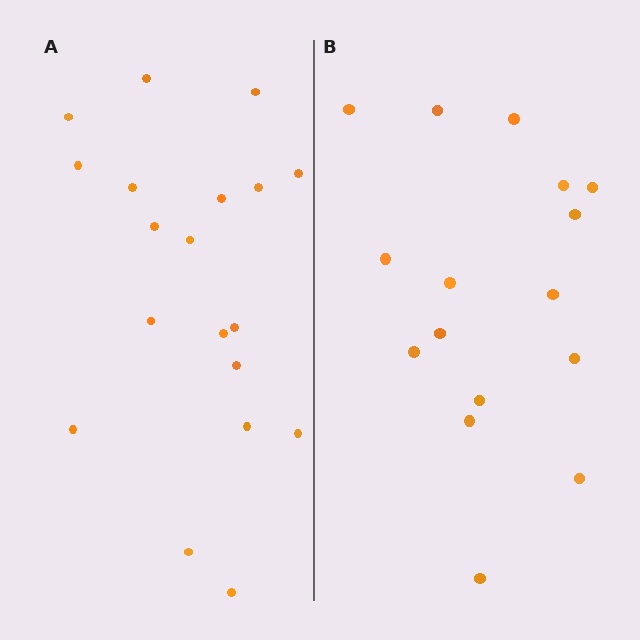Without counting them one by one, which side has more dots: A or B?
Region A (the left region) has more dots.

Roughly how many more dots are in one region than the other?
Region A has just a few more — roughly 2 or 3 more dots than region B.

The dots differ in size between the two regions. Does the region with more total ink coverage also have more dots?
No. Region B has more total ink coverage because its dots are larger, but region A actually contains more individual dots. Total area can be misleading — the number of items is what matters here.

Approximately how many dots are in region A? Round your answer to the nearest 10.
About 20 dots. (The exact count is 19, which rounds to 20.)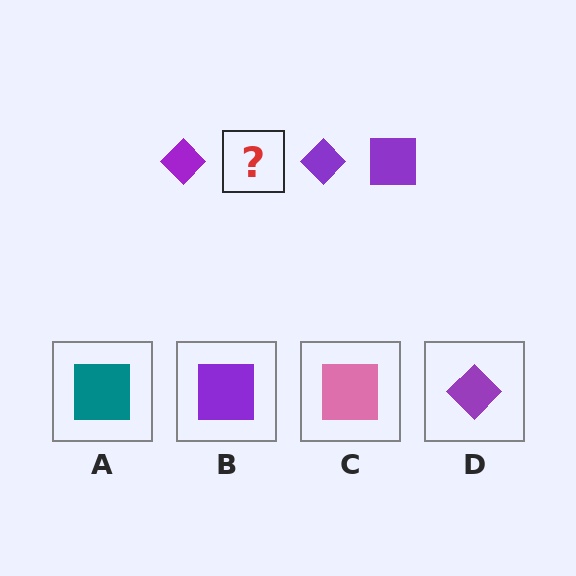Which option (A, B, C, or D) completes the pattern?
B.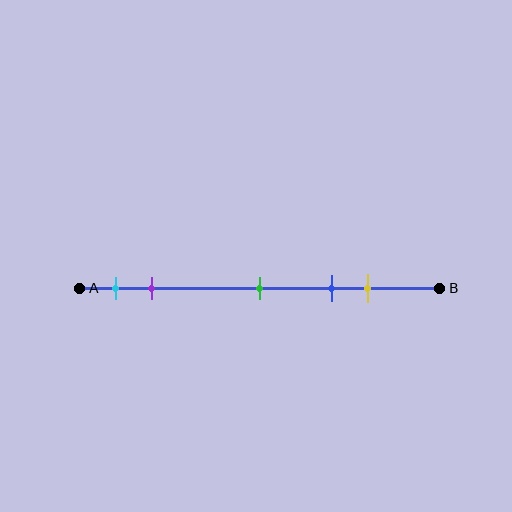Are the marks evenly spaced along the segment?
No, the marks are not evenly spaced.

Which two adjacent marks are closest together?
The cyan and purple marks are the closest adjacent pair.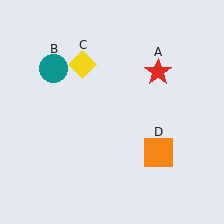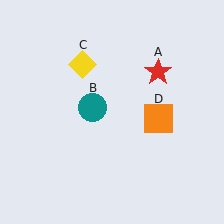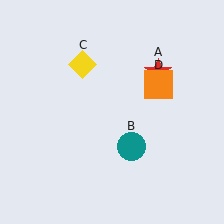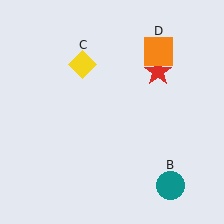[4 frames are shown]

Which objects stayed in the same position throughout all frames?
Red star (object A) and yellow diamond (object C) remained stationary.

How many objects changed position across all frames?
2 objects changed position: teal circle (object B), orange square (object D).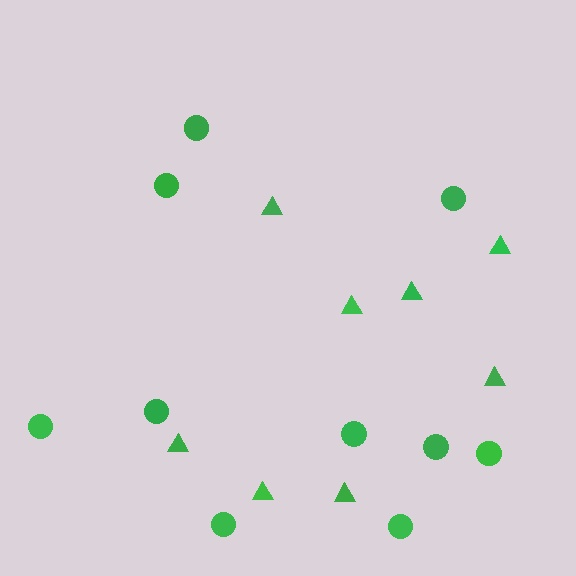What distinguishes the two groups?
There are 2 groups: one group of triangles (8) and one group of circles (10).